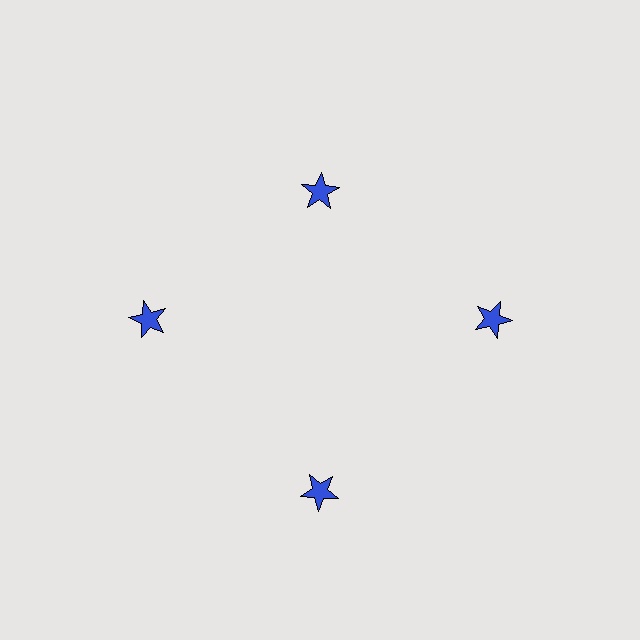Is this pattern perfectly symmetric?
No. The 4 blue stars are arranged in a ring, but one element near the 12 o'clock position is pulled inward toward the center, breaking the 4-fold rotational symmetry.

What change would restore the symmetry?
The symmetry would be restored by moving it outward, back onto the ring so that all 4 stars sit at equal angles and equal distance from the center.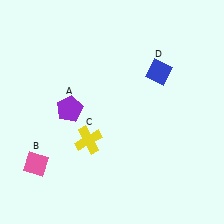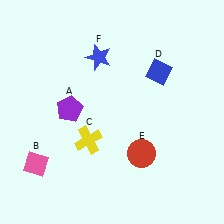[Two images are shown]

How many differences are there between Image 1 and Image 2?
There are 2 differences between the two images.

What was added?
A red circle (E), a blue star (F) were added in Image 2.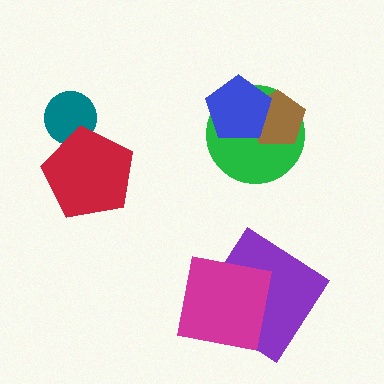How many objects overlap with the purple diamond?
1 object overlaps with the purple diamond.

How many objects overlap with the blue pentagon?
2 objects overlap with the blue pentagon.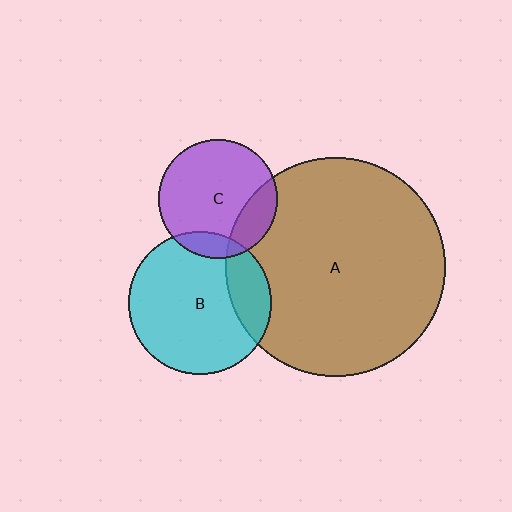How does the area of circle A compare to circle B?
Approximately 2.4 times.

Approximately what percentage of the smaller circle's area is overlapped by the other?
Approximately 10%.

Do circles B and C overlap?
Yes.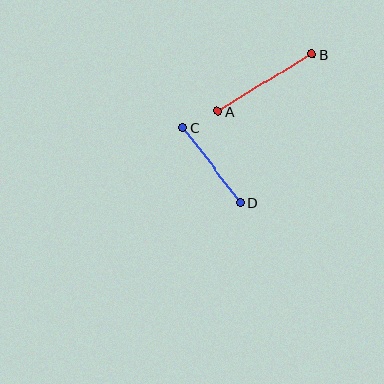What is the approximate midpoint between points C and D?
The midpoint is at approximately (211, 165) pixels.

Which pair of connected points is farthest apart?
Points A and B are farthest apart.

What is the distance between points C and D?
The distance is approximately 94 pixels.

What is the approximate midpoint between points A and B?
The midpoint is at approximately (264, 83) pixels.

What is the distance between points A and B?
The distance is approximately 110 pixels.